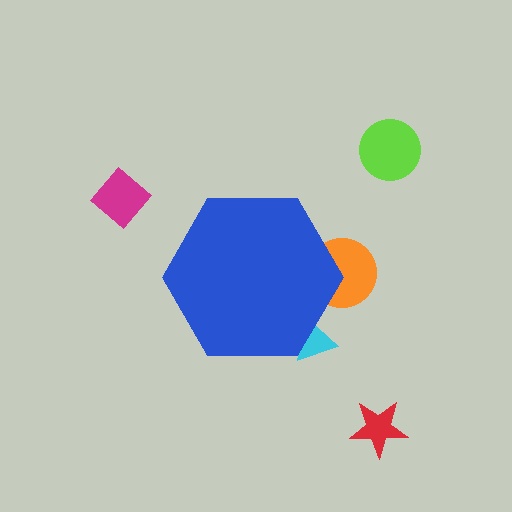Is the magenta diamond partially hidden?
No, the magenta diamond is fully visible.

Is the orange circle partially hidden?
Yes, the orange circle is partially hidden behind the blue hexagon.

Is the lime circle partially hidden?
No, the lime circle is fully visible.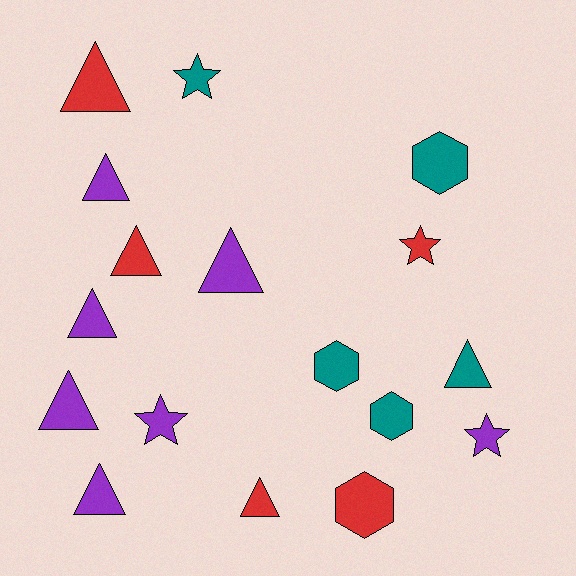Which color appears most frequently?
Purple, with 7 objects.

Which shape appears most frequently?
Triangle, with 9 objects.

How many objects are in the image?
There are 17 objects.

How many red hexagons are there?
There is 1 red hexagon.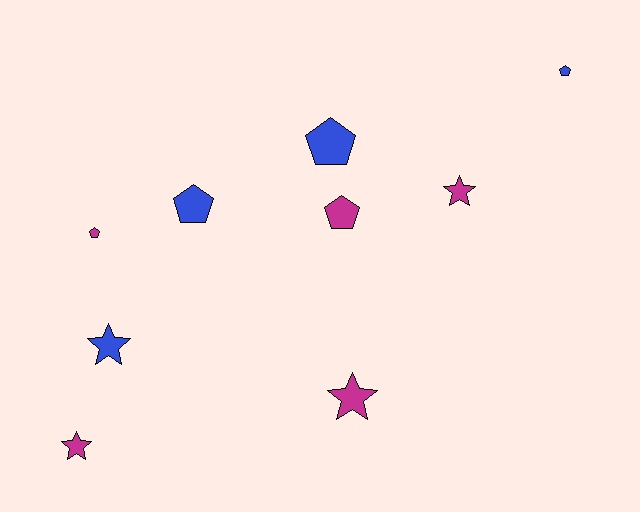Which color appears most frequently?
Magenta, with 5 objects.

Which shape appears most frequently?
Pentagon, with 5 objects.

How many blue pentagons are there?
There are 3 blue pentagons.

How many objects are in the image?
There are 9 objects.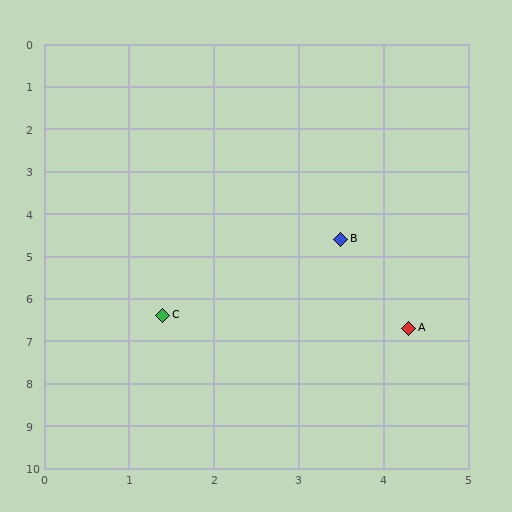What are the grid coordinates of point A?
Point A is at approximately (4.3, 6.7).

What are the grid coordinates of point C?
Point C is at approximately (1.4, 6.4).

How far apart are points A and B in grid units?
Points A and B are about 2.2 grid units apart.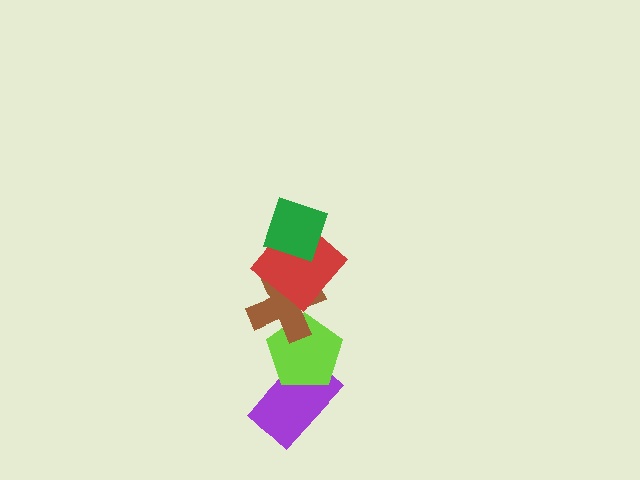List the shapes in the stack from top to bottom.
From top to bottom: the green diamond, the red diamond, the brown cross, the lime pentagon, the purple rectangle.